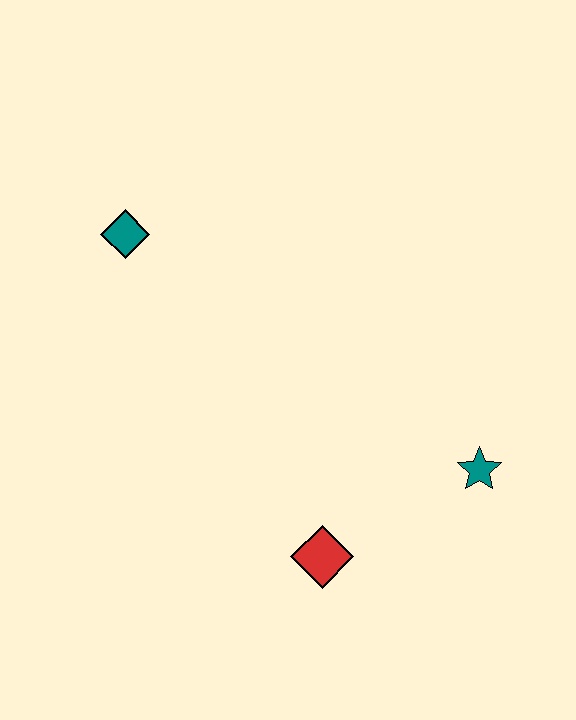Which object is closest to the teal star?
The red diamond is closest to the teal star.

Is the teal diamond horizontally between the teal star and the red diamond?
No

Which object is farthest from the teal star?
The teal diamond is farthest from the teal star.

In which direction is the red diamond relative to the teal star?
The red diamond is to the left of the teal star.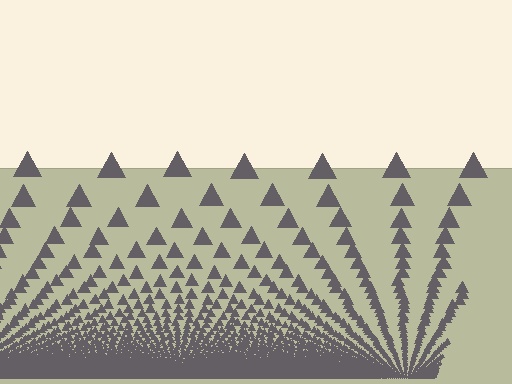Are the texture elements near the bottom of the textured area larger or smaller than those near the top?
Smaller. The gradient is inverted — elements near the bottom are smaller and denser.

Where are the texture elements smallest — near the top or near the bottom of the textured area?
Near the bottom.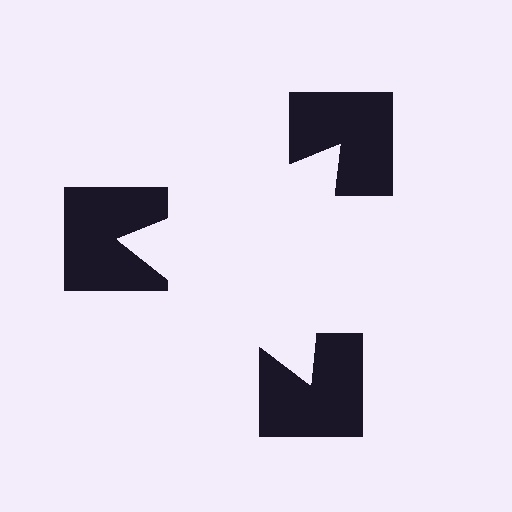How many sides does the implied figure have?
3 sides.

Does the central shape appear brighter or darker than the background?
It typically appears slightly brighter than the background, even though no actual brightness change is drawn.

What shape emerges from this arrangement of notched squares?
An illusory triangle — its edges are inferred from the aligned wedge cuts in the notched squares, not physically drawn.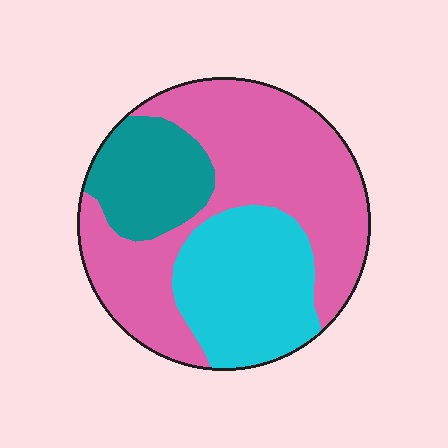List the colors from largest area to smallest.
From largest to smallest: pink, cyan, teal.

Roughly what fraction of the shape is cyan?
Cyan covers roughly 30% of the shape.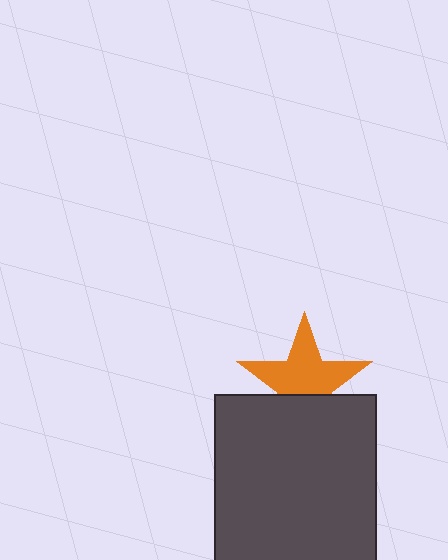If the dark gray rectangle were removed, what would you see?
You would see the complete orange star.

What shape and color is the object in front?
The object in front is a dark gray rectangle.